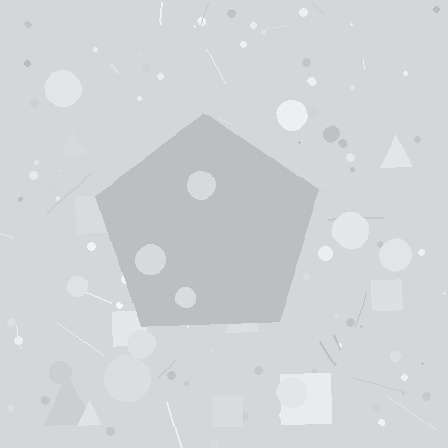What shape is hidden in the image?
A pentagon is hidden in the image.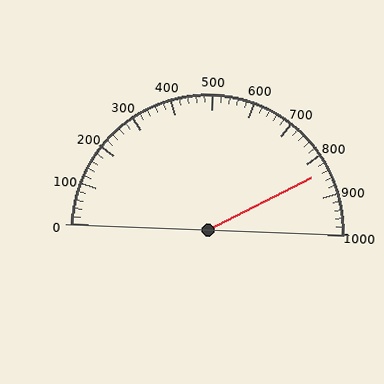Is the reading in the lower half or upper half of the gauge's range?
The reading is in the upper half of the range (0 to 1000).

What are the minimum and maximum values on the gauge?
The gauge ranges from 0 to 1000.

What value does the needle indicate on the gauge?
The needle indicates approximately 840.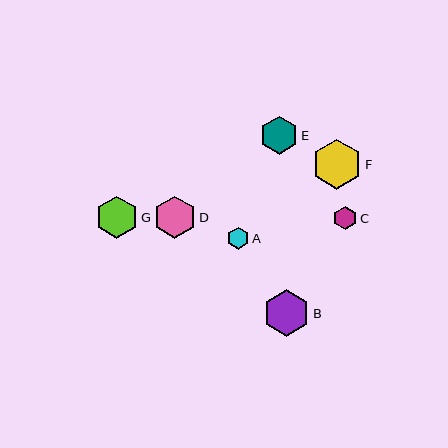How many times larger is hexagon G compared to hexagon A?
Hexagon G is approximately 1.9 times the size of hexagon A.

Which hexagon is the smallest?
Hexagon A is the smallest with a size of approximately 22 pixels.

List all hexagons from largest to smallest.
From largest to smallest: F, B, D, G, E, C, A.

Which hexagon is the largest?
Hexagon F is the largest with a size of approximately 50 pixels.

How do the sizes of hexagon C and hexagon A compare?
Hexagon C and hexagon A are approximately the same size.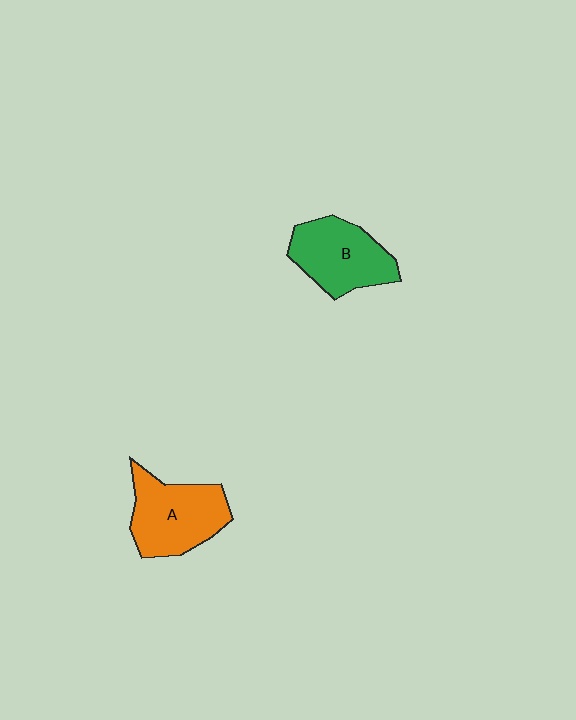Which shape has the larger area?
Shape A (orange).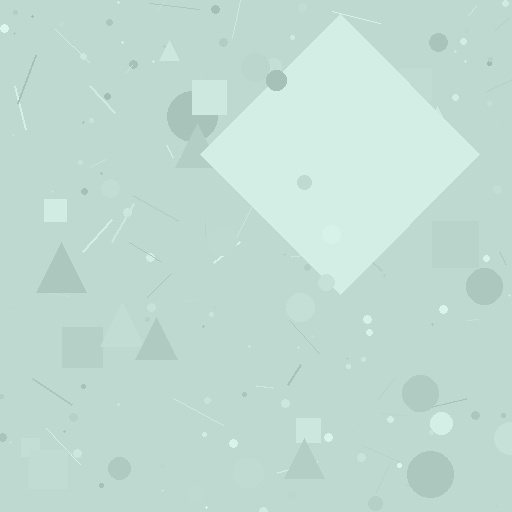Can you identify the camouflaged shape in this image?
The camouflaged shape is a diamond.